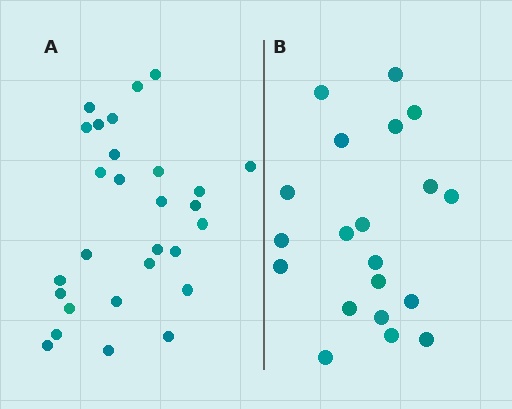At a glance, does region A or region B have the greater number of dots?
Region A (the left region) has more dots.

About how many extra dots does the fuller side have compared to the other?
Region A has roughly 8 or so more dots than region B.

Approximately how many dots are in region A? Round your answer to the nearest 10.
About 30 dots. (The exact count is 28, which rounds to 30.)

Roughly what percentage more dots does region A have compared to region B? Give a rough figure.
About 40% more.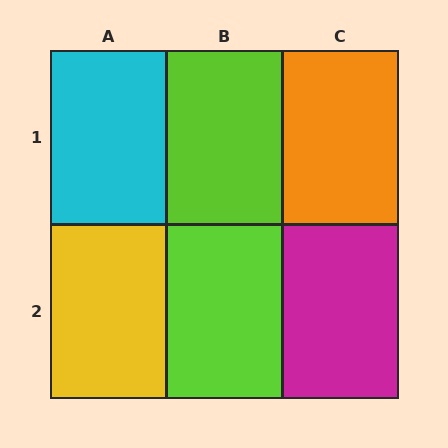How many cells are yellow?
1 cell is yellow.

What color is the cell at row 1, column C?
Orange.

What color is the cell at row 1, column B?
Lime.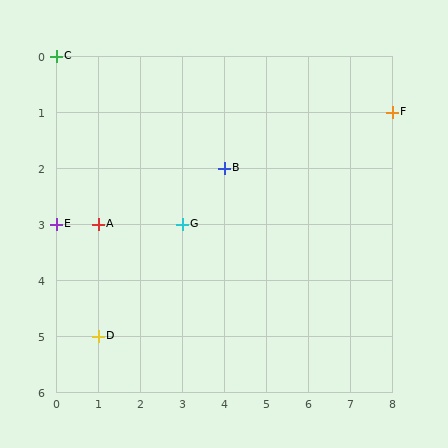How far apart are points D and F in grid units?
Points D and F are 7 columns and 4 rows apart (about 8.1 grid units diagonally).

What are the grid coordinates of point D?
Point D is at grid coordinates (1, 5).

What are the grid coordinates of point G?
Point G is at grid coordinates (3, 3).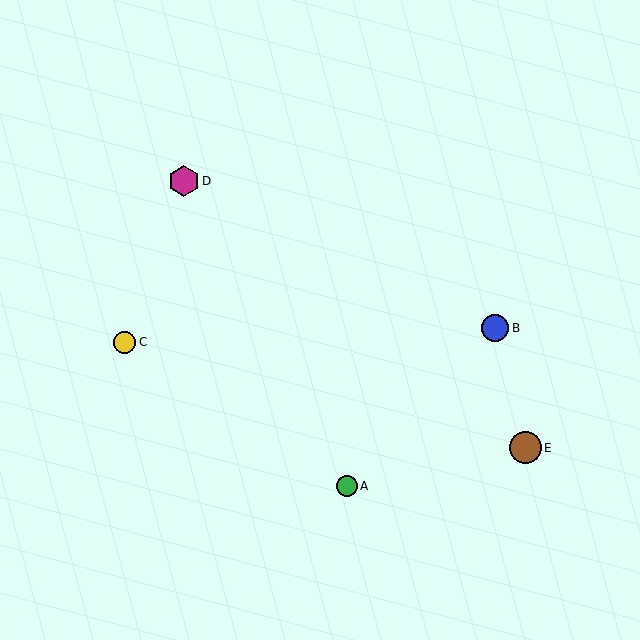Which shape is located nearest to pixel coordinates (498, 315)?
The blue circle (labeled B) at (495, 328) is nearest to that location.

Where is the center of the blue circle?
The center of the blue circle is at (495, 328).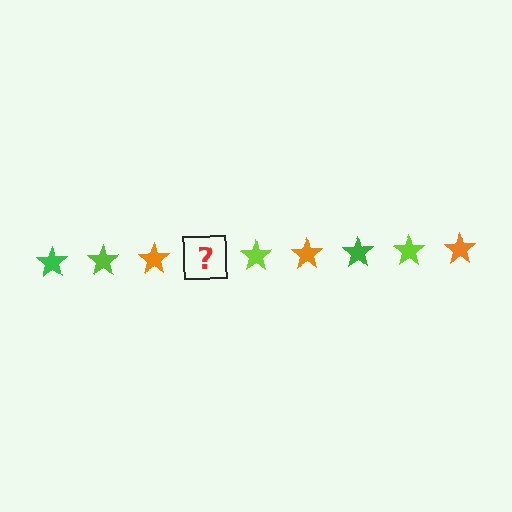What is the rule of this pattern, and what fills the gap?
The rule is that the pattern cycles through green, lime, orange stars. The gap should be filled with a green star.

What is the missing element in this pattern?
The missing element is a green star.